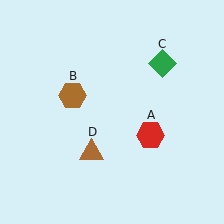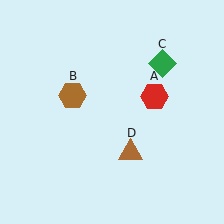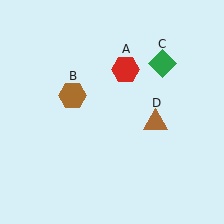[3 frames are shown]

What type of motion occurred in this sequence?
The red hexagon (object A), brown triangle (object D) rotated counterclockwise around the center of the scene.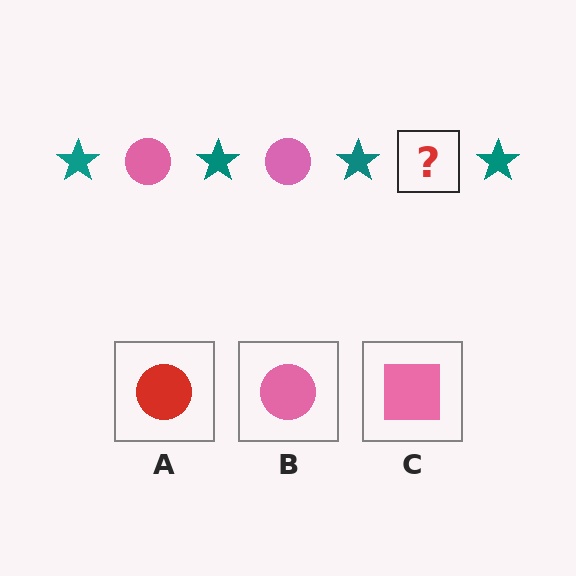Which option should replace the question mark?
Option B.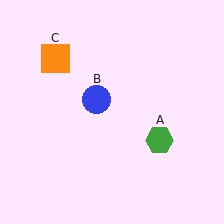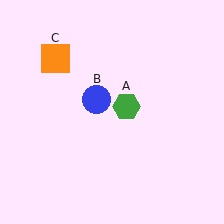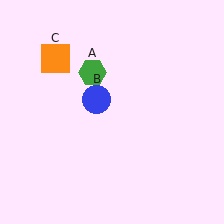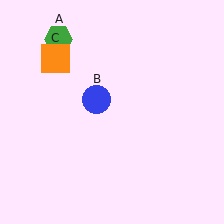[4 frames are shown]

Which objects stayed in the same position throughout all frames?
Blue circle (object B) and orange square (object C) remained stationary.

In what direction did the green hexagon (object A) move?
The green hexagon (object A) moved up and to the left.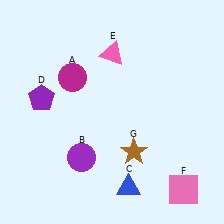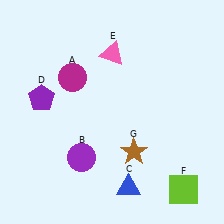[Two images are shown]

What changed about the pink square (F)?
In Image 1, F is pink. In Image 2, it changed to lime.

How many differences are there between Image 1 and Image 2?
There is 1 difference between the two images.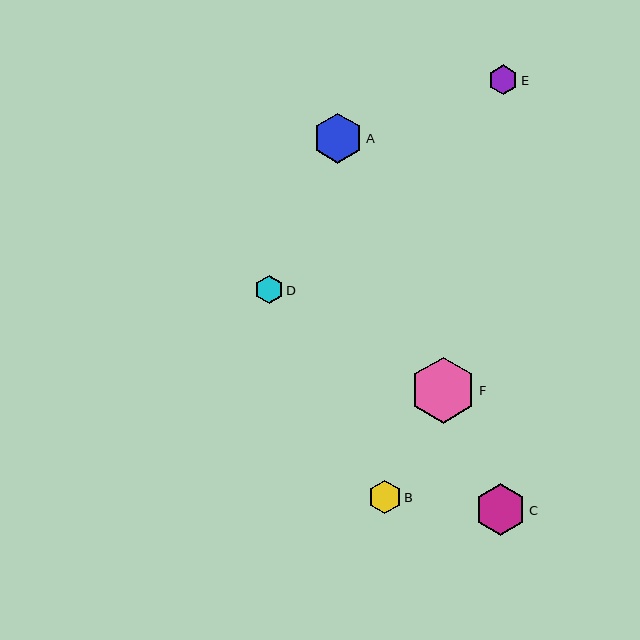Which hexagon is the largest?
Hexagon F is the largest with a size of approximately 66 pixels.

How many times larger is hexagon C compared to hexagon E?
Hexagon C is approximately 1.7 times the size of hexagon E.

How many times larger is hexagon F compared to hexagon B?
Hexagon F is approximately 2.0 times the size of hexagon B.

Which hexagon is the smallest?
Hexagon D is the smallest with a size of approximately 28 pixels.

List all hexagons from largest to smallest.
From largest to smallest: F, C, A, B, E, D.